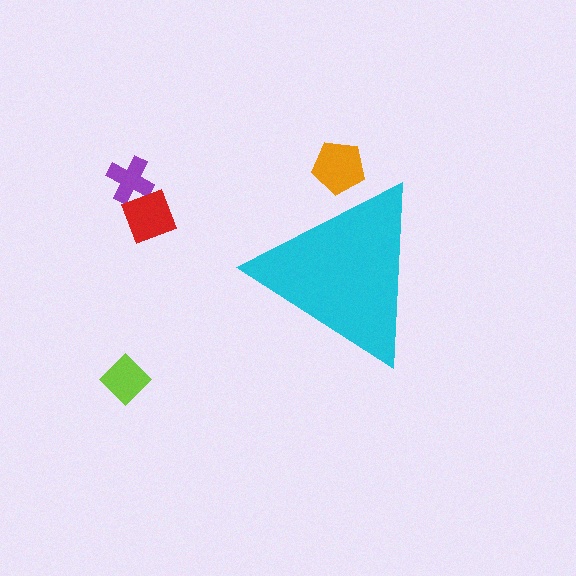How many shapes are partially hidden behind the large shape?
1 shape is partially hidden.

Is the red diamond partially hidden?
No, the red diamond is fully visible.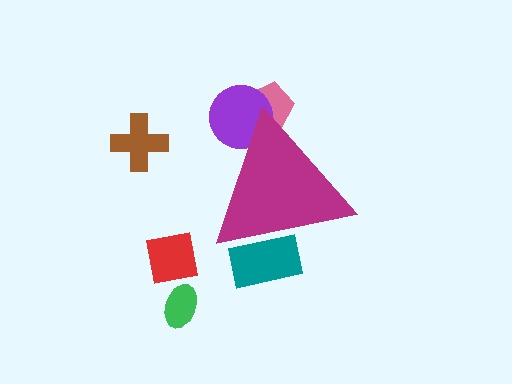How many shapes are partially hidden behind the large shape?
3 shapes are partially hidden.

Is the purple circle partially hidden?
Yes, the purple circle is partially hidden behind the magenta triangle.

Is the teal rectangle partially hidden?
Yes, the teal rectangle is partially hidden behind the magenta triangle.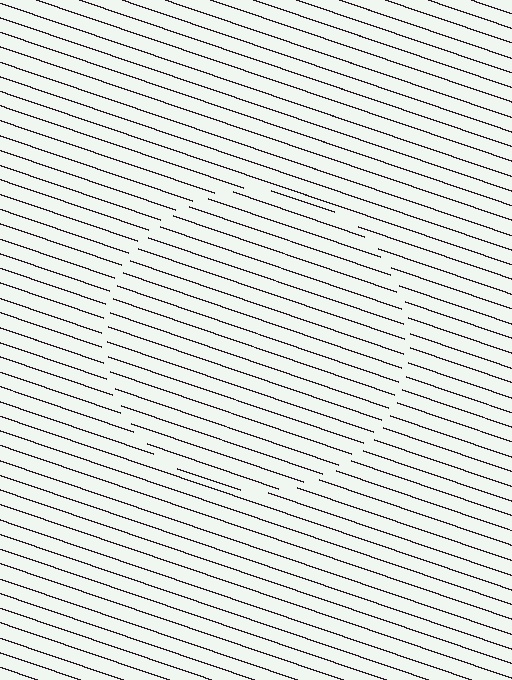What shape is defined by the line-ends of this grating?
An illusory circle. The interior of the shape contains the same grating, shifted by half a period — the contour is defined by the phase discontinuity where line-ends from the inner and outer gratings abut.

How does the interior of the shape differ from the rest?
The interior of the shape contains the same grating, shifted by half a period — the contour is defined by the phase discontinuity where line-ends from the inner and outer gratings abut.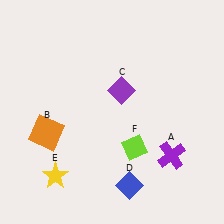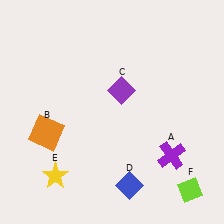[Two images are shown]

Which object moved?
The lime diamond (F) moved right.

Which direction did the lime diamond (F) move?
The lime diamond (F) moved right.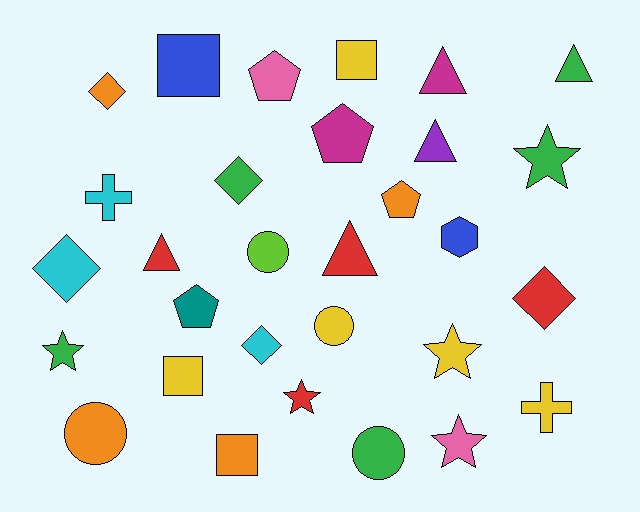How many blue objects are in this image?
There are 2 blue objects.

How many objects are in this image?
There are 30 objects.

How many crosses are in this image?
There are 2 crosses.